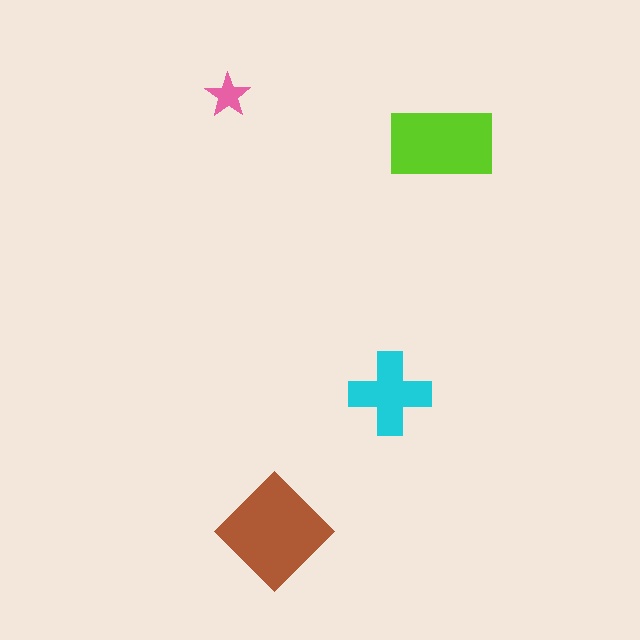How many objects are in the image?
There are 4 objects in the image.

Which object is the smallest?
The pink star.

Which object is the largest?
The brown diamond.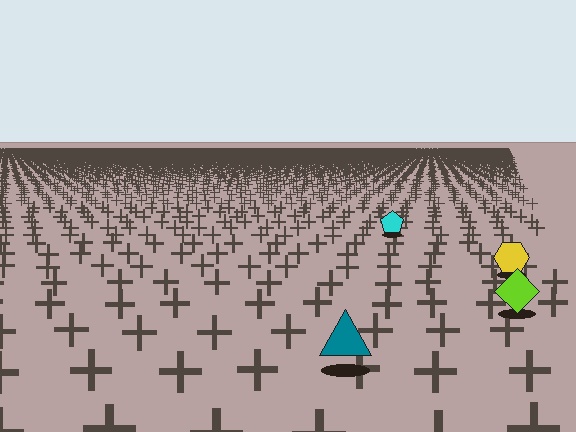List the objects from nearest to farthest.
From nearest to farthest: the teal triangle, the lime diamond, the yellow hexagon, the cyan pentagon.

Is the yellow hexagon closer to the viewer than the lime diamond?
No. The lime diamond is closer — you can tell from the texture gradient: the ground texture is coarser near it.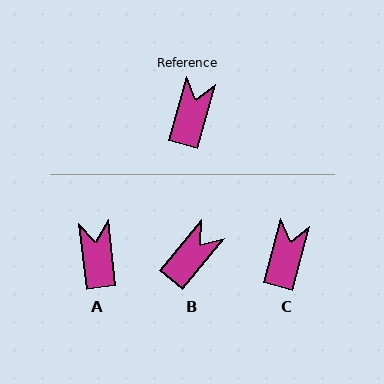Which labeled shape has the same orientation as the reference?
C.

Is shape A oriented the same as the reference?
No, it is off by about 21 degrees.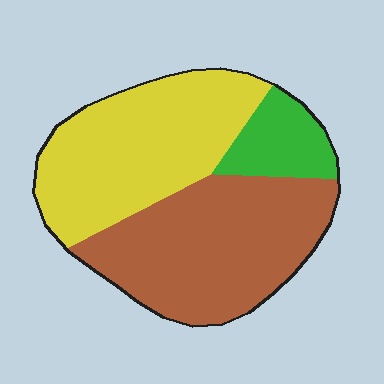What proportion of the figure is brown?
Brown covers roughly 45% of the figure.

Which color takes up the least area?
Green, at roughly 10%.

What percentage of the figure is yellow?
Yellow takes up between a quarter and a half of the figure.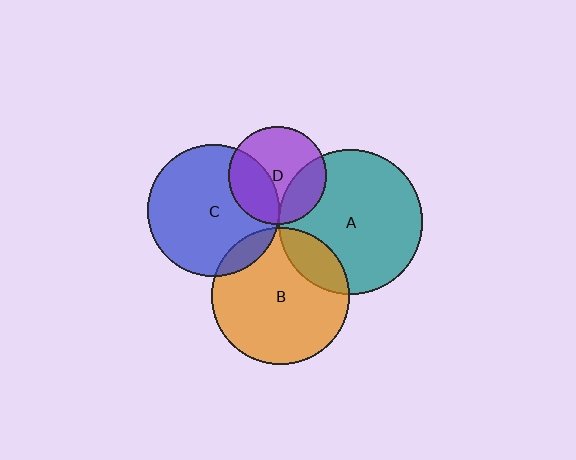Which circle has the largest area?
Circle A (teal).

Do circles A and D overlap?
Yes.